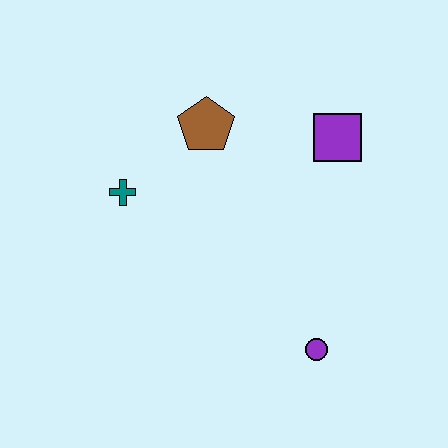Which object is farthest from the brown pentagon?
The purple circle is farthest from the brown pentagon.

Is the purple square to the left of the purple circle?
No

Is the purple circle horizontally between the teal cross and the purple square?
Yes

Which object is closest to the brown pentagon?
The teal cross is closest to the brown pentagon.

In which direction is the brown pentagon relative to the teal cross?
The brown pentagon is to the right of the teal cross.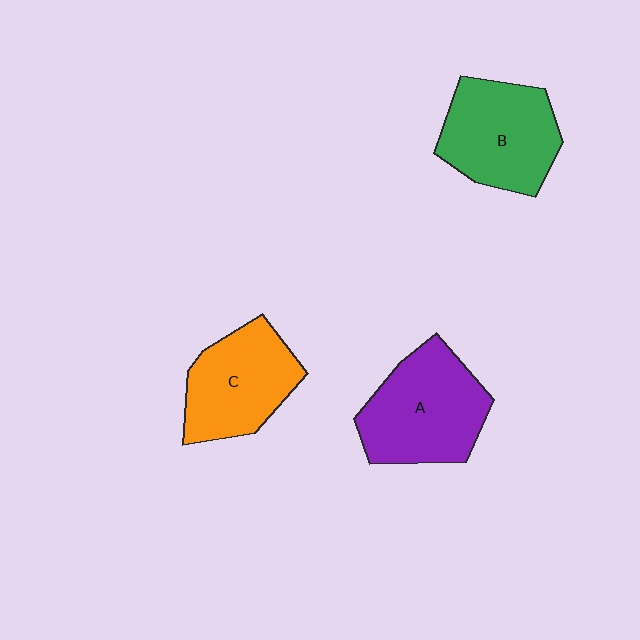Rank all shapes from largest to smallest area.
From largest to smallest: A (purple), B (green), C (orange).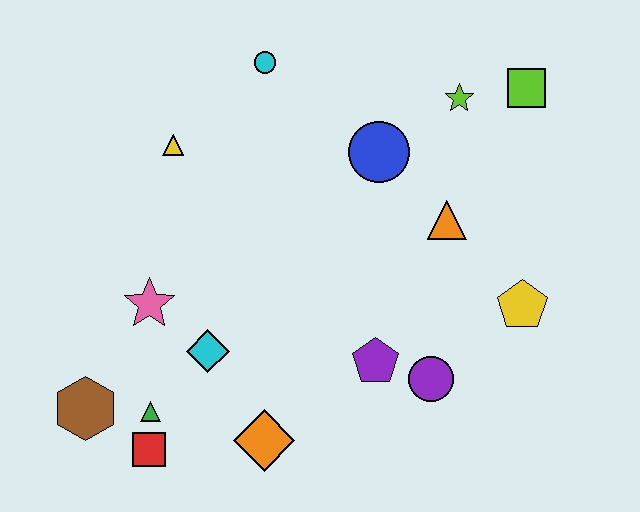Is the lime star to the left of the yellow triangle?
No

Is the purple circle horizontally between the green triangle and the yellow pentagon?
Yes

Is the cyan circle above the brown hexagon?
Yes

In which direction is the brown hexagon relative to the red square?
The brown hexagon is to the left of the red square.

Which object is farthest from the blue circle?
The brown hexagon is farthest from the blue circle.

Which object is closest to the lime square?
The lime star is closest to the lime square.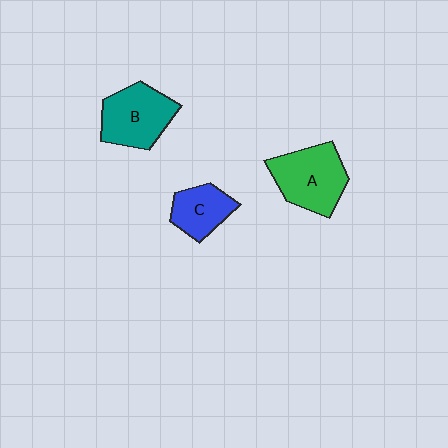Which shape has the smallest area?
Shape C (blue).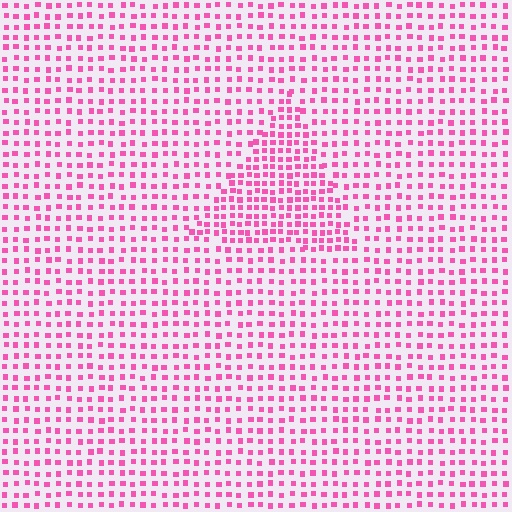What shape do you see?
I see a triangle.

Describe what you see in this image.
The image contains small pink elements arranged at two different densities. A triangle-shaped region is visible where the elements are more densely packed than the surrounding area.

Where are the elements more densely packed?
The elements are more densely packed inside the triangle boundary.